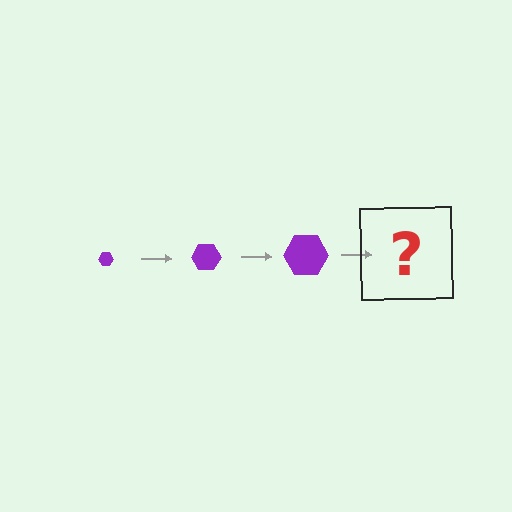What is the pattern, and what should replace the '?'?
The pattern is that the hexagon gets progressively larger each step. The '?' should be a purple hexagon, larger than the previous one.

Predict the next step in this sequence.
The next step is a purple hexagon, larger than the previous one.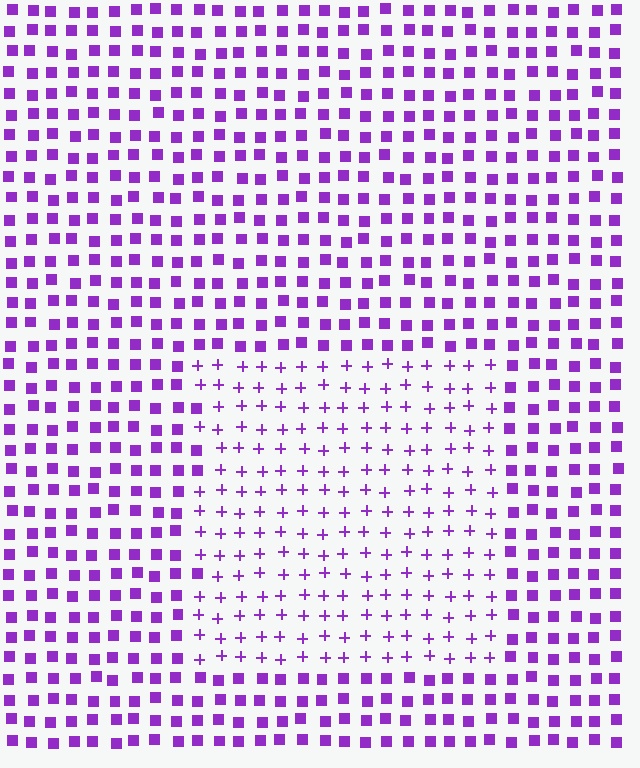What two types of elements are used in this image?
The image uses plus signs inside the rectangle region and squares outside it.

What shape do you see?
I see a rectangle.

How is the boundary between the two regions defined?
The boundary is defined by a change in element shape: plus signs inside vs. squares outside. All elements share the same color and spacing.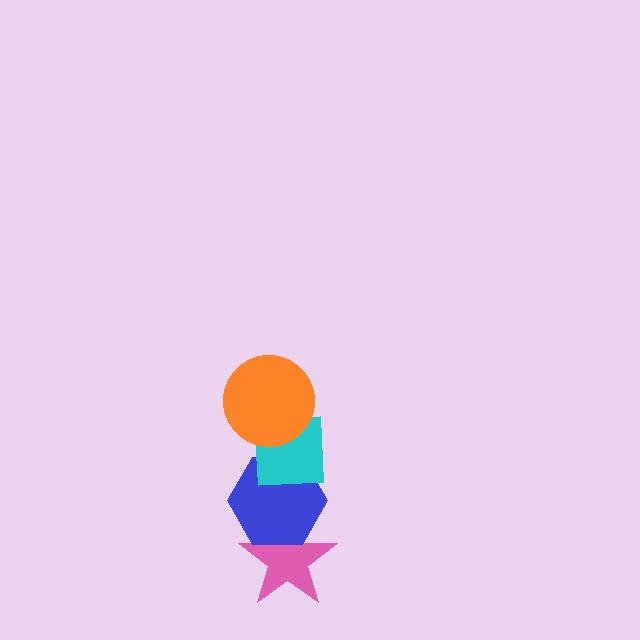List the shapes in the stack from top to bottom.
From top to bottom: the orange circle, the cyan square, the blue hexagon, the pink star.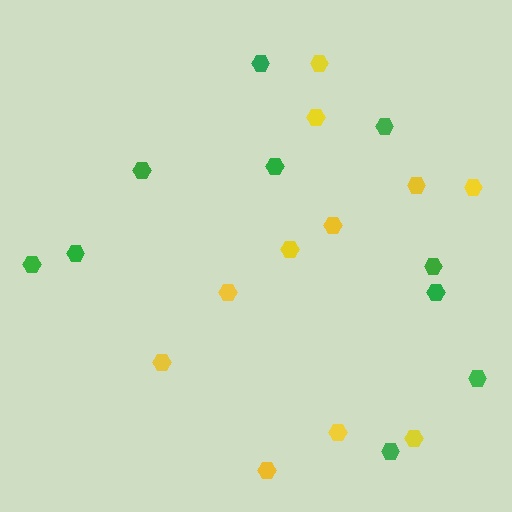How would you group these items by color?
There are 2 groups: one group of yellow hexagons (11) and one group of green hexagons (10).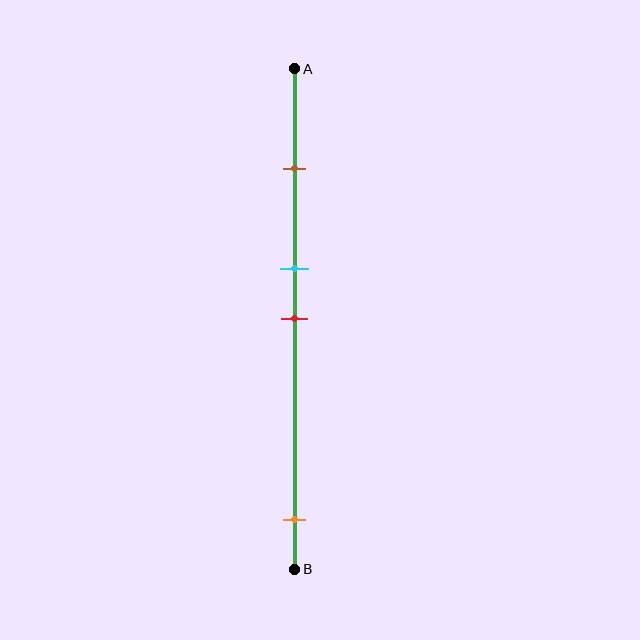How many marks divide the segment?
There are 4 marks dividing the segment.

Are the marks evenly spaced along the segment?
No, the marks are not evenly spaced.